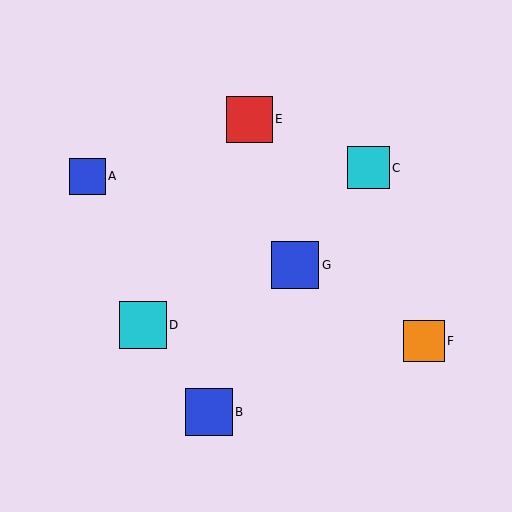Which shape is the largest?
The blue square (labeled G) is the largest.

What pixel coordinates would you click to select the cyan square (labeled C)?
Click at (368, 168) to select the cyan square C.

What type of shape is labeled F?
Shape F is an orange square.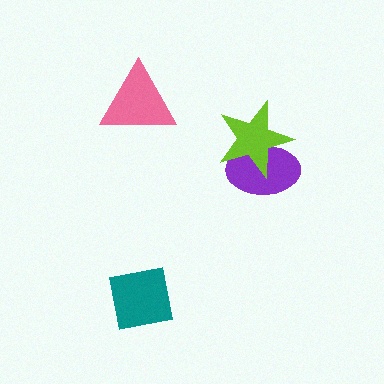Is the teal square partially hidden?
No, no other shape covers it.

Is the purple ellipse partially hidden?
Yes, it is partially covered by another shape.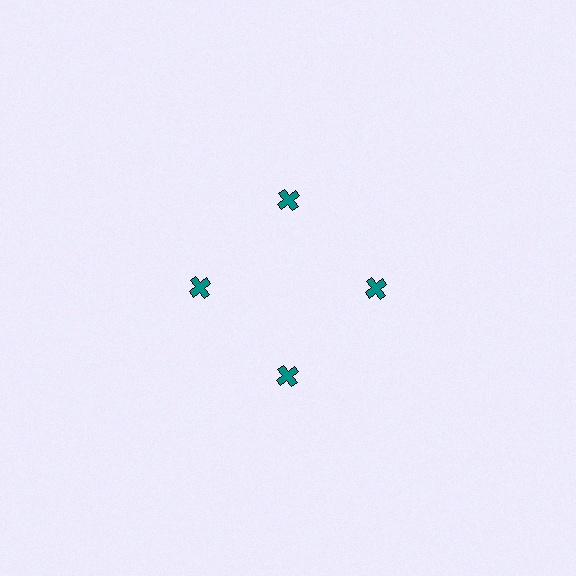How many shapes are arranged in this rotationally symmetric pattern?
There are 4 shapes, arranged in 4 groups of 1.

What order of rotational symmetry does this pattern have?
This pattern has 4-fold rotational symmetry.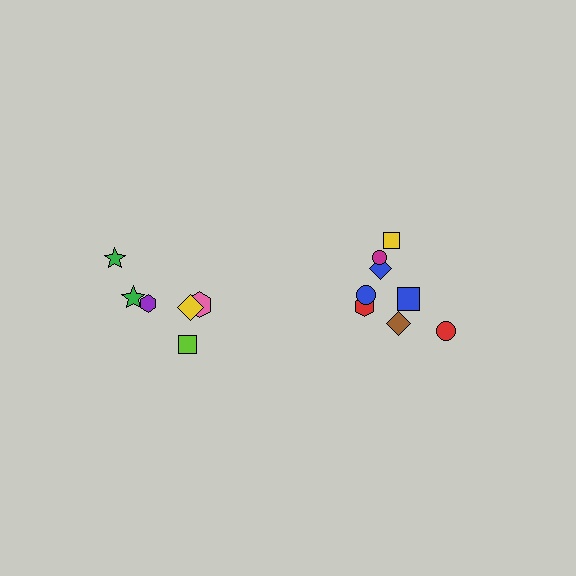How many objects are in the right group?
There are 8 objects.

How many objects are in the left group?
There are 6 objects.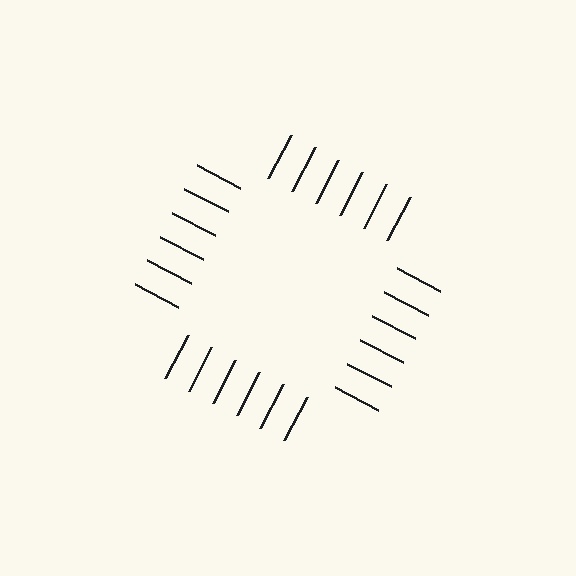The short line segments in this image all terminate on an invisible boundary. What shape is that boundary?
An illusory square — the line segments terminate on its edges but no continuous stroke is drawn.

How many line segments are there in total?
24 — 6 along each of the 4 edges.